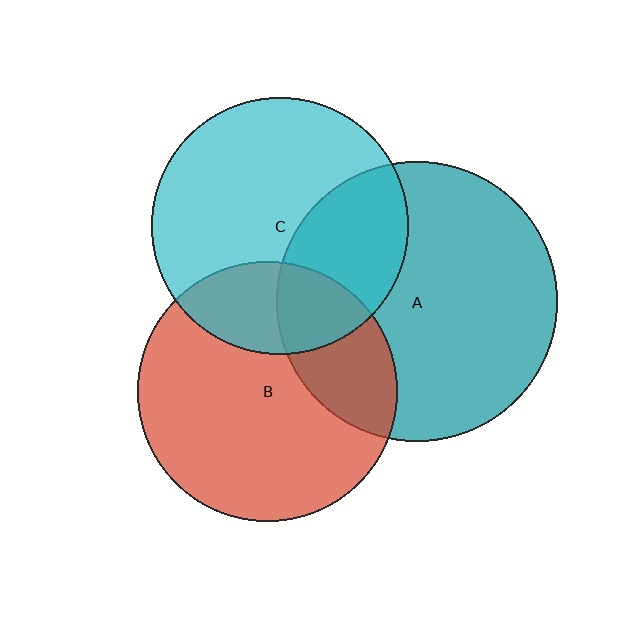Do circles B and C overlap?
Yes.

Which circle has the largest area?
Circle A (teal).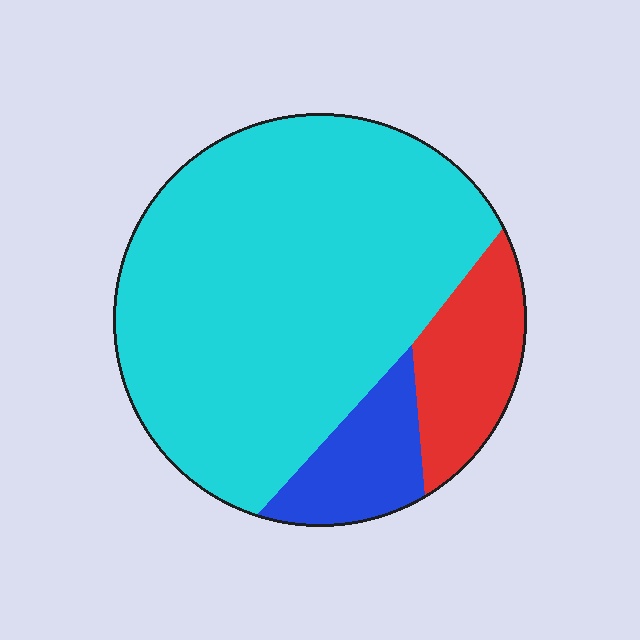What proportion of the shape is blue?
Blue takes up about one eighth (1/8) of the shape.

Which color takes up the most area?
Cyan, at roughly 75%.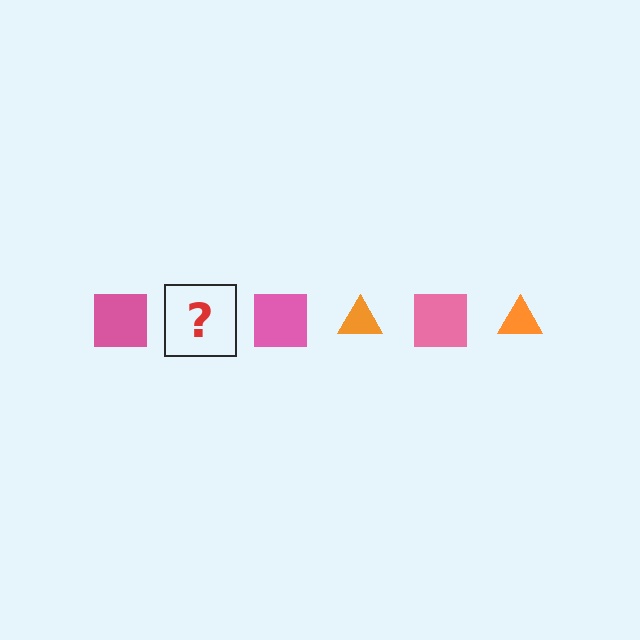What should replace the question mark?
The question mark should be replaced with an orange triangle.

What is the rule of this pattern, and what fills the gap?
The rule is that the pattern alternates between pink square and orange triangle. The gap should be filled with an orange triangle.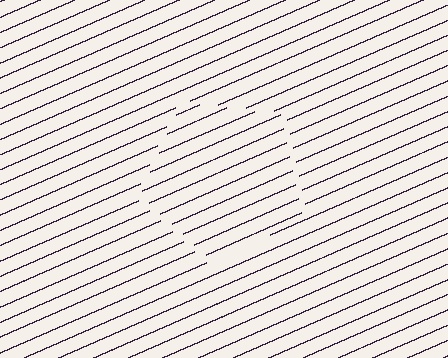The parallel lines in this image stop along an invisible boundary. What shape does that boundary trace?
An illusory pentagon. The interior of the shape contains the same grating, shifted by half a period — the contour is defined by the phase discontinuity where line-ends from the inner and outer gratings abut.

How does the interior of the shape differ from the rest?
The interior of the shape contains the same grating, shifted by half a period — the contour is defined by the phase discontinuity where line-ends from the inner and outer gratings abut.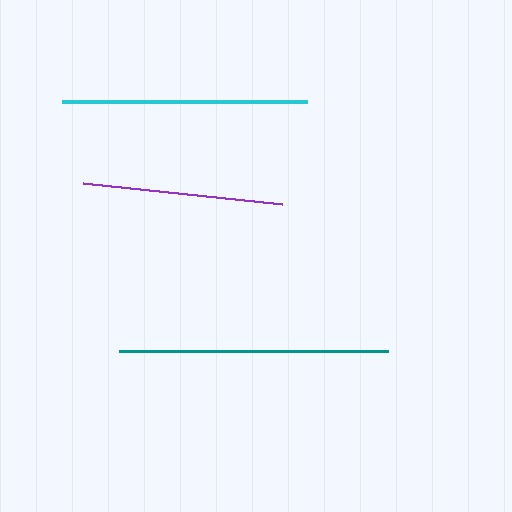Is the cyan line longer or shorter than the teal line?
The teal line is longer than the cyan line.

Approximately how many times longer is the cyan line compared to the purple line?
The cyan line is approximately 1.2 times the length of the purple line.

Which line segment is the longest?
The teal line is the longest at approximately 270 pixels.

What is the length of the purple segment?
The purple segment is approximately 200 pixels long.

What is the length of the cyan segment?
The cyan segment is approximately 245 pixels long.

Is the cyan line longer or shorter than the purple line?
The cyan line is longer than the purple line.